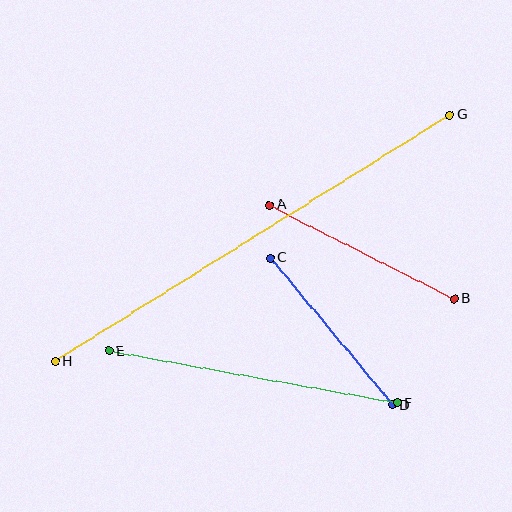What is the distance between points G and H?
The distance is approximately 465 pixels.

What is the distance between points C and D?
The distance is approximately 191 pixels.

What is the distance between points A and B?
The distance is approximately 207 pixels.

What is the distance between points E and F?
The distance is approximately 293 pixels.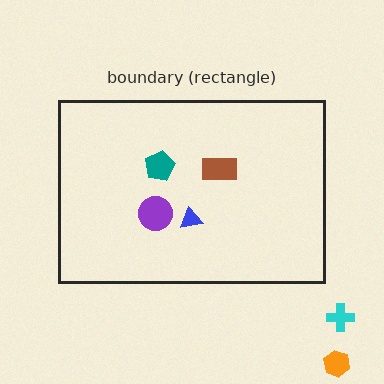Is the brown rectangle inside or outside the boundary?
Inside.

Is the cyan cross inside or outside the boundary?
Outside.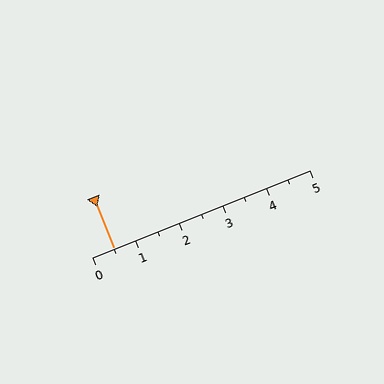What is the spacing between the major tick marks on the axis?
The major ticks are spaced 1 apart.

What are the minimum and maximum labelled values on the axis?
The axis runs from 0 to 5.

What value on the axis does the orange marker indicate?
The marker indicates approximately 0.5.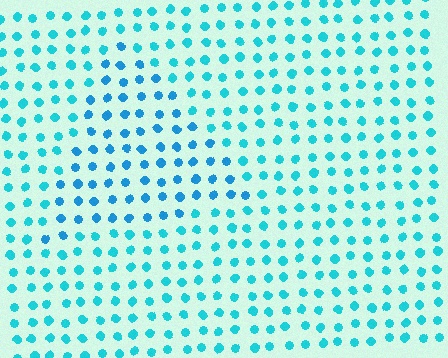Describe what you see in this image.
The image is filled with small cyan elements in a uniform arrangement. A triangle-shaped region is visible where the elements are tinted to a slightly different hue, forming a subtle color boundary.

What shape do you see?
I see a triangle.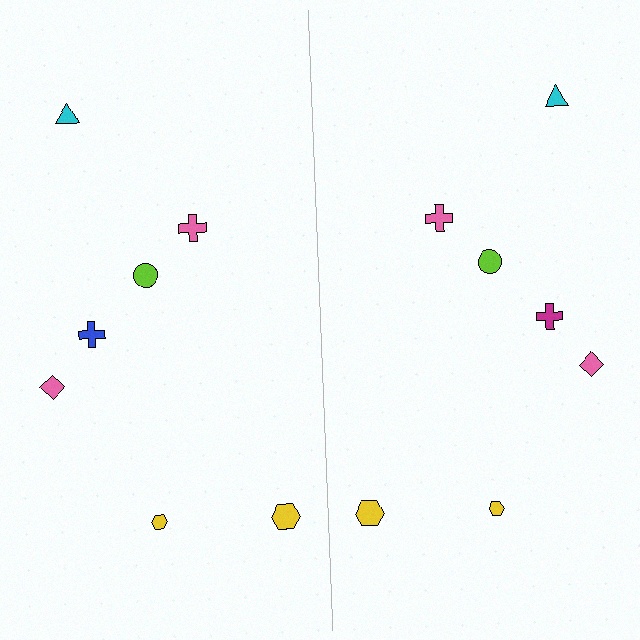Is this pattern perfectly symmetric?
No, the pattern is not perfectly symmetric. The magenta cross on the right side breaks the symmetry — its mirror counterpart is blue.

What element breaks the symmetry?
The magenta cross on the right side breaks the symmetry — its mirror counterpart is blue.